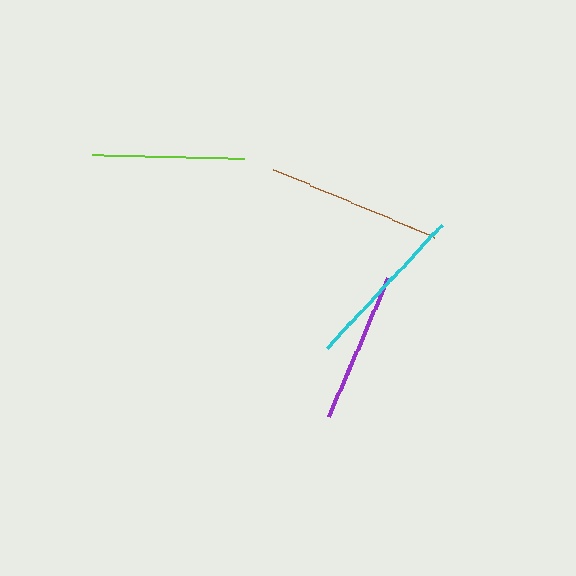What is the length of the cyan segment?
The cyan segment is approximately 169 pixels long.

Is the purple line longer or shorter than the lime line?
The lime line is longer than the purple line.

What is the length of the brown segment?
The brown segment is approximately 175 pixels long.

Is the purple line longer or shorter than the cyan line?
The cyan line is longer than the purple line.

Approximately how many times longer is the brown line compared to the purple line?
The brown line is approximately 1.2 times the length of the purple line.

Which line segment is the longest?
The brown line is the longest at approximately 175 pixels.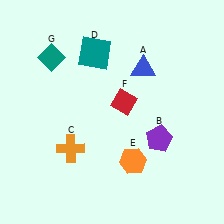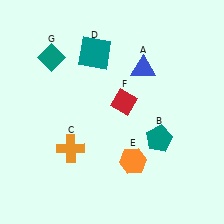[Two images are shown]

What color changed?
The pentagon (B) changed from purple in Image 1 to teal in Image 2.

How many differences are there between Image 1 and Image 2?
There is 1 difference between the two images.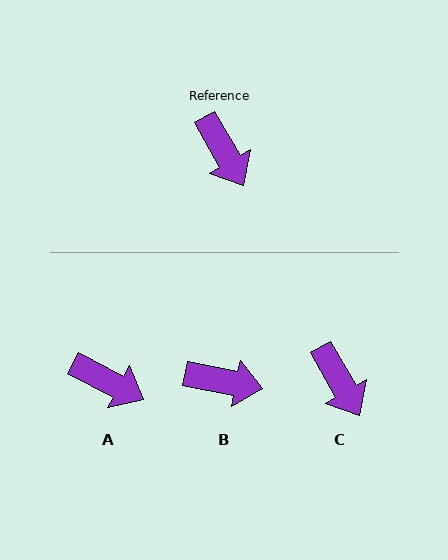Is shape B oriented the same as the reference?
No, it is off by about 49 degrees.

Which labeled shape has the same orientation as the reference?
C.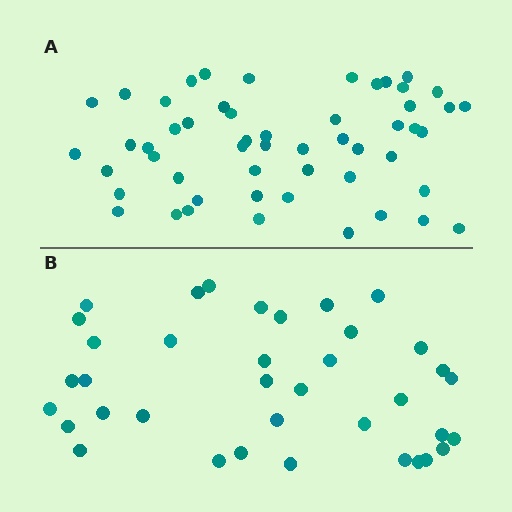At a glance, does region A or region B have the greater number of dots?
Region A (the top region) has more dots.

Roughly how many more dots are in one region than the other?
Region A has approximately 15 more dots than region B.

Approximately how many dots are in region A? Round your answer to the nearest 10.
About 50 dots. (The exact count is 53, which rounds to 50.)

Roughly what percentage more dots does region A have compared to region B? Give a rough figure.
About 45% more.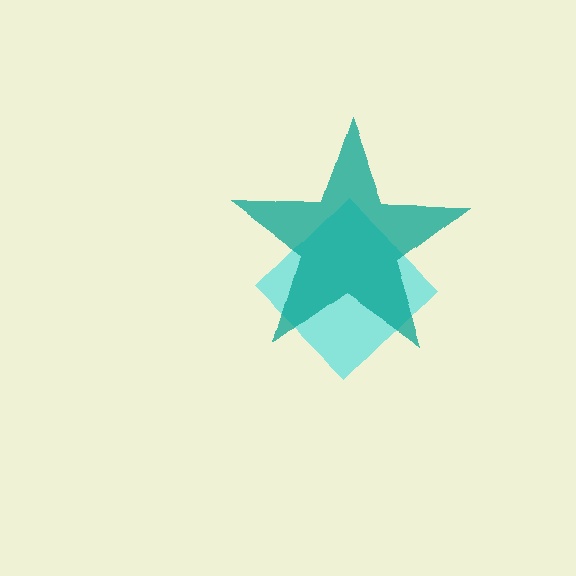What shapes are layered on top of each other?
The layered shapes are: a cyan diamond, a teal star.